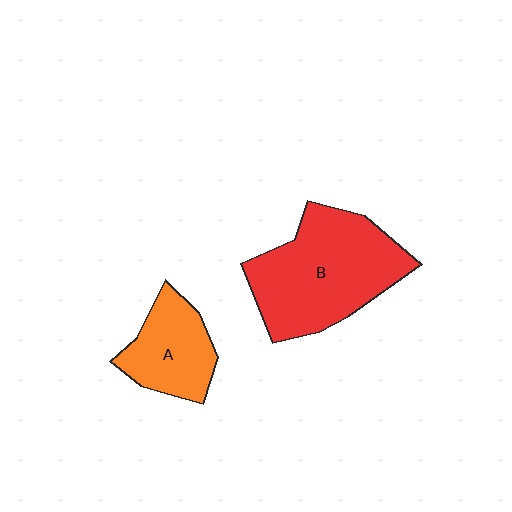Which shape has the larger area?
Shape B (red).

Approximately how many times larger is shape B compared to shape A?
Approximately 1.9 times.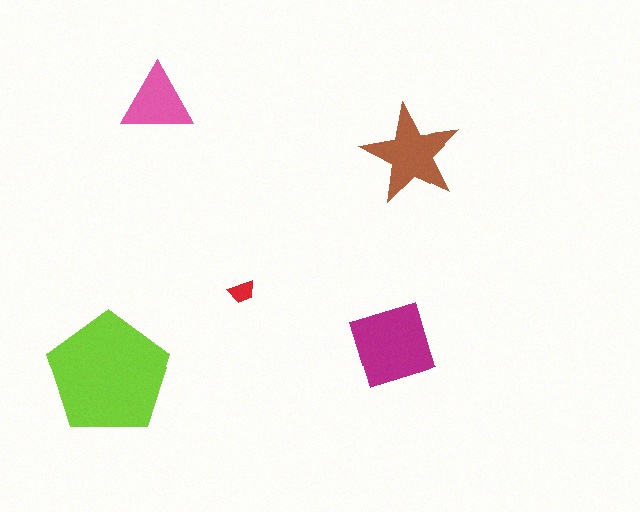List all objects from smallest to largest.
The red trapezoid, the pink triangle, the brown star, the magenta diamond, the lime pentagon.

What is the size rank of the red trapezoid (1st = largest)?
5th.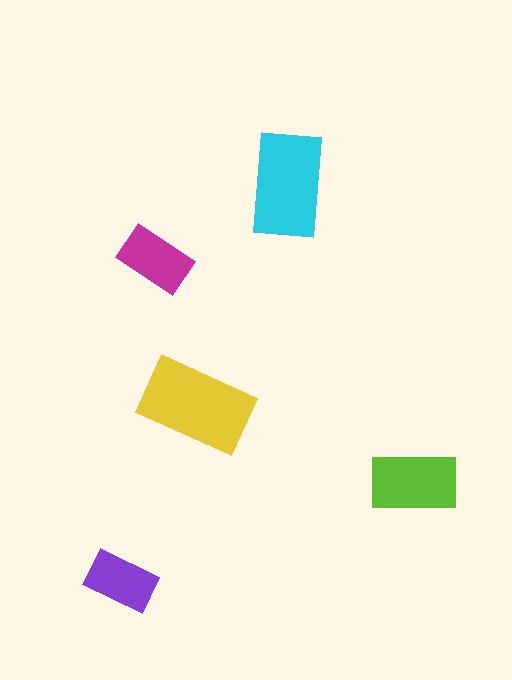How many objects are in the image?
There are 5 objects in the image.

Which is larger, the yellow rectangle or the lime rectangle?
The yellow one.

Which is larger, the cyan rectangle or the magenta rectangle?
The cyan one.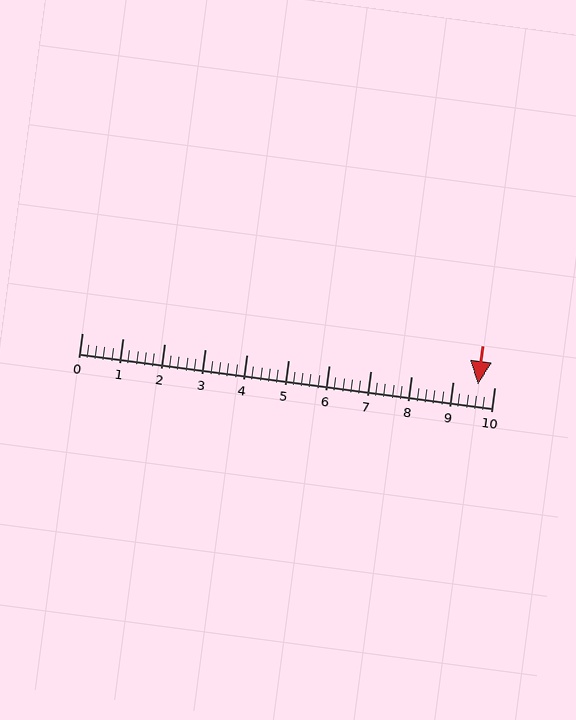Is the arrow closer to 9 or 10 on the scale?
The arrow is closer to 10.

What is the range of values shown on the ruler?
The ruler shows values from 0 to 10.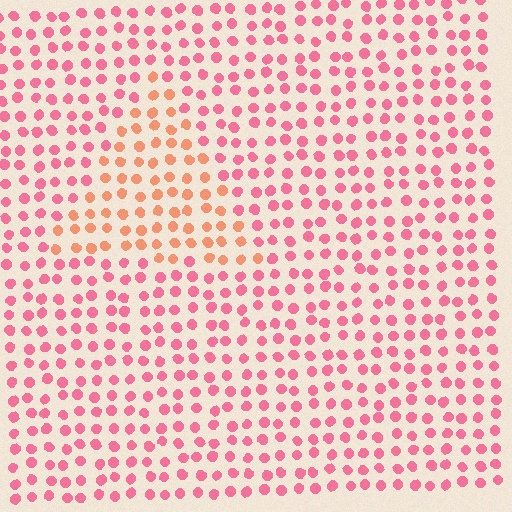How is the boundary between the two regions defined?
The boundary is defined purely by a slight shift in hue (about 35 degrees). Spacing, size, and orientation are identical on both sides.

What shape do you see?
I see a triangle.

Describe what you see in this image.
The image is filled with small pink elements in a uniform arrangement. A triangle-shaped region is visible where the elements are tinted to a slightly different hue, forming a subtle color boundary.